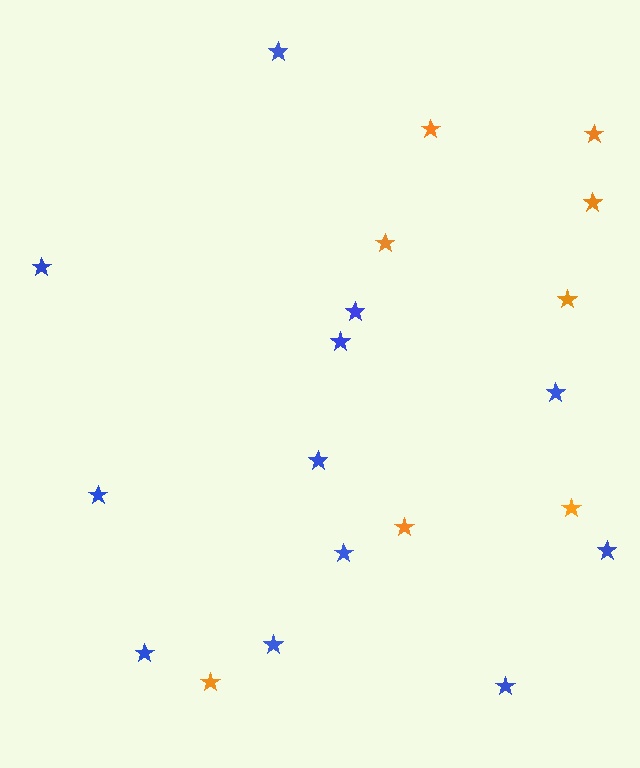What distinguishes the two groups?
There are 2 groups: one group of orange stars (8) and one group of blue stars (12).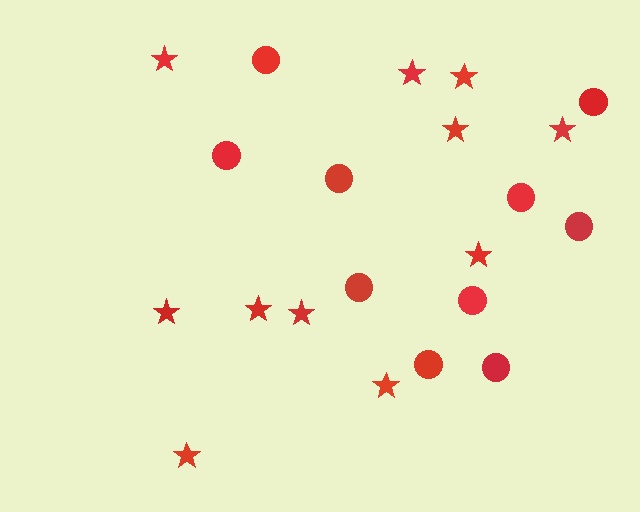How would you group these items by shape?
There are 2 groups: one group of circles (10) and one group of stars (11).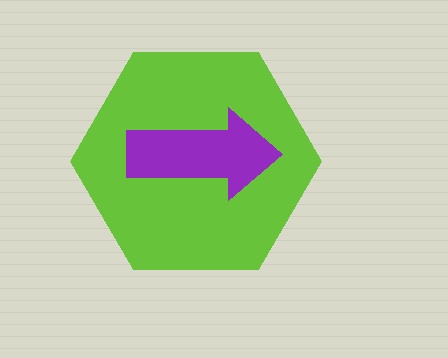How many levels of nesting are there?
2.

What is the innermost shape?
The purple arrow.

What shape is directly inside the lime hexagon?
The purple arrow.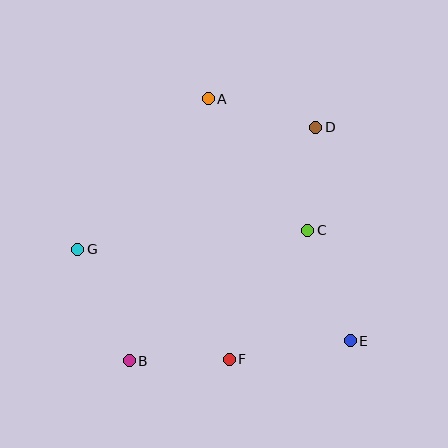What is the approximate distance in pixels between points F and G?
The distance between F and G is approximately 187 pixels.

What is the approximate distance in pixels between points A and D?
The distance between A and D is approximately 111 pixels.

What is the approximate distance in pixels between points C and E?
The distance between C and E is approximately 118 pixels.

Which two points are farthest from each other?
Points B and D are farthest from each other.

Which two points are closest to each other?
Points B and F are closest to each other.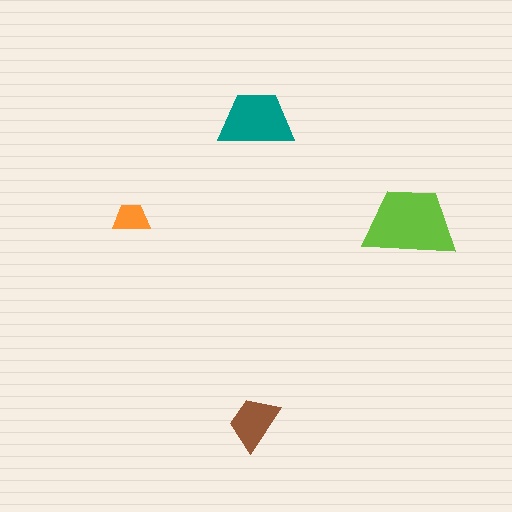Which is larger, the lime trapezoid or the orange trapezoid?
The lime one.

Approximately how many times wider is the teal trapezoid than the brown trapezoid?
About 1.5 times wider.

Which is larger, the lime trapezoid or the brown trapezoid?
The lime one.